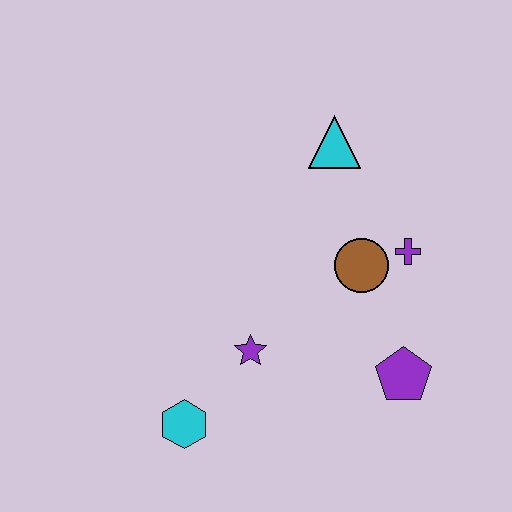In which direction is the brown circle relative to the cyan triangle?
The brown circle is below the cyan triangle.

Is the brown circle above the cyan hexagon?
Yes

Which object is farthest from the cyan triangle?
The cyan hexagon is farthest from the cyan triangle.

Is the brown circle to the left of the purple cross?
Yes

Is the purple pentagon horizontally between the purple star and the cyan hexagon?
No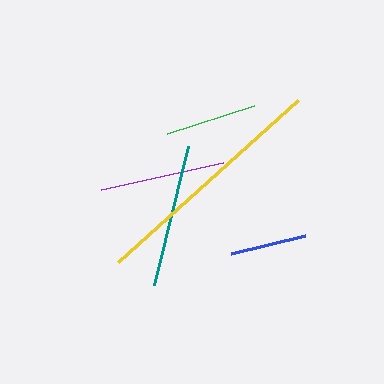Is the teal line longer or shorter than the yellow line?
The yellow line is longer than the teal line.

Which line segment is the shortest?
The blue line is the shortest at approximately 76 pixels.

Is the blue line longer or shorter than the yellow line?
The yellow line is longer than the blue line.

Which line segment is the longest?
The yellow line is the longest at approximately 243 pixels.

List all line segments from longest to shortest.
From longest to shortest: yellow, teal, purple, green, blue.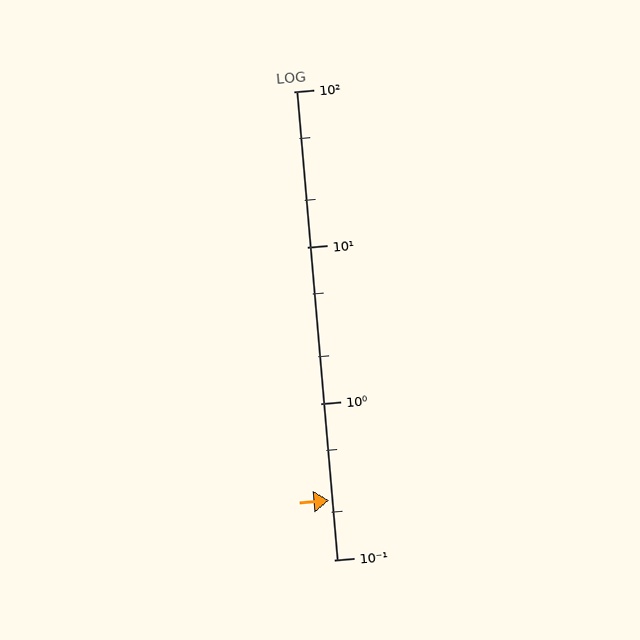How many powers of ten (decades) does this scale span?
The scale spans 3 decades, from 0.1 to 100.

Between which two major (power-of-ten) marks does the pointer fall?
The pointer is between 0.1 and 1.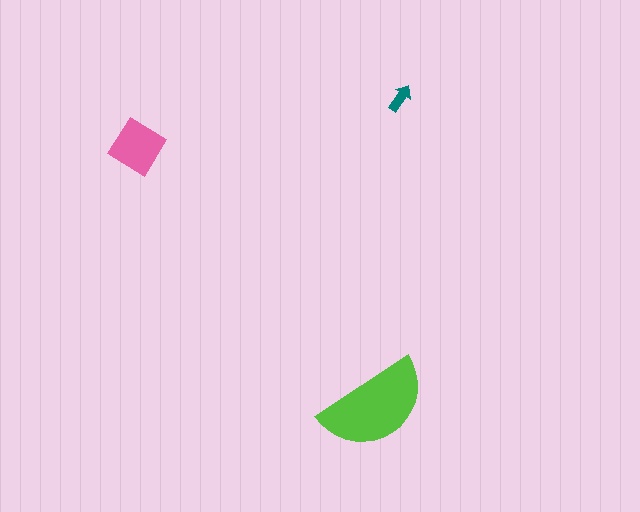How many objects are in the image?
There are 3 objects in the image.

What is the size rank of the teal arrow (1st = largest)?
3rd.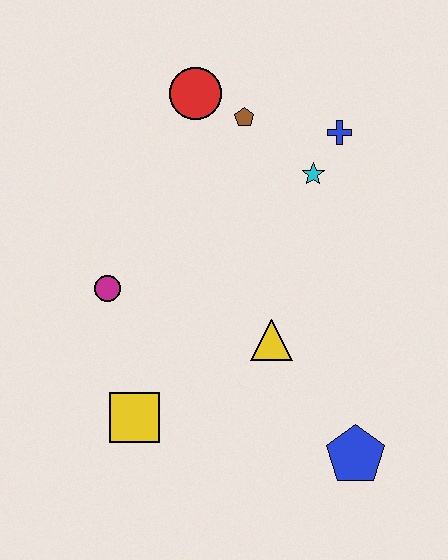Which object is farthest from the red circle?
The blue pentagon is farthest from the red circle.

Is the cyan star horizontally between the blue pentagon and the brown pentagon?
Yes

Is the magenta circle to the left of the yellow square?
Yes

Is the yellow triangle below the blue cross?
Yes